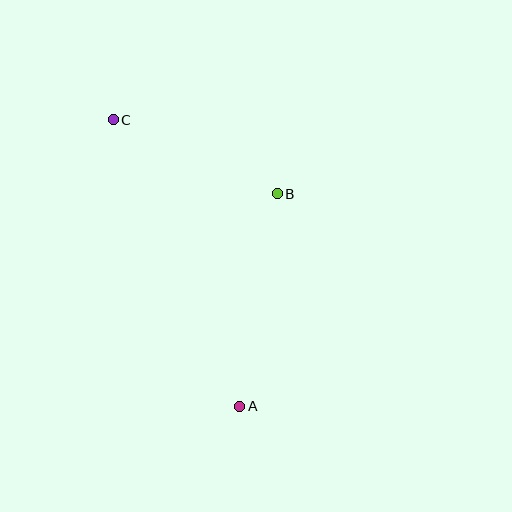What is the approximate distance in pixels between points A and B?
The distance between A and B is approximately 216 pixels.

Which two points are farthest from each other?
Points A and C are farthest from each other.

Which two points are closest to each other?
Points B and C are closest to each other.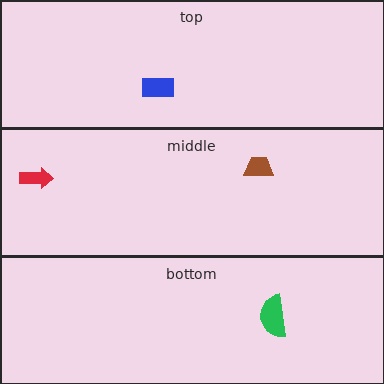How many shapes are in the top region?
1.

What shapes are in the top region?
The blue rectangle.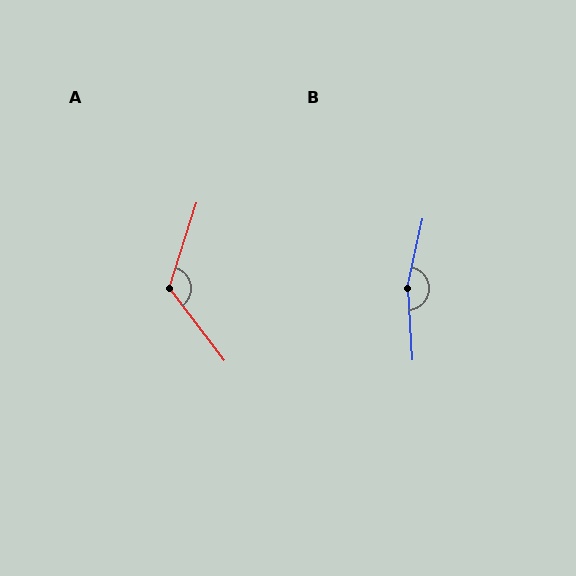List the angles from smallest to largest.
A (125°), B (163°).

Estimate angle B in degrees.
Approximately 163 degrees.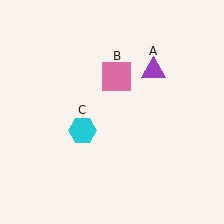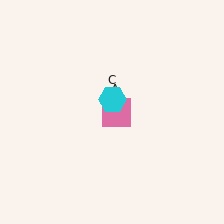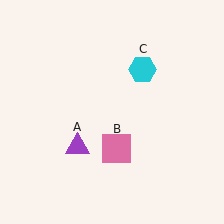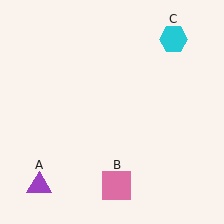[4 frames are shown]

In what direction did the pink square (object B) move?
The pink square (object B) moved down.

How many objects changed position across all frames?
3 objects changed position: purple triangle (object A), pink square (object B), cyan hexagon (object C).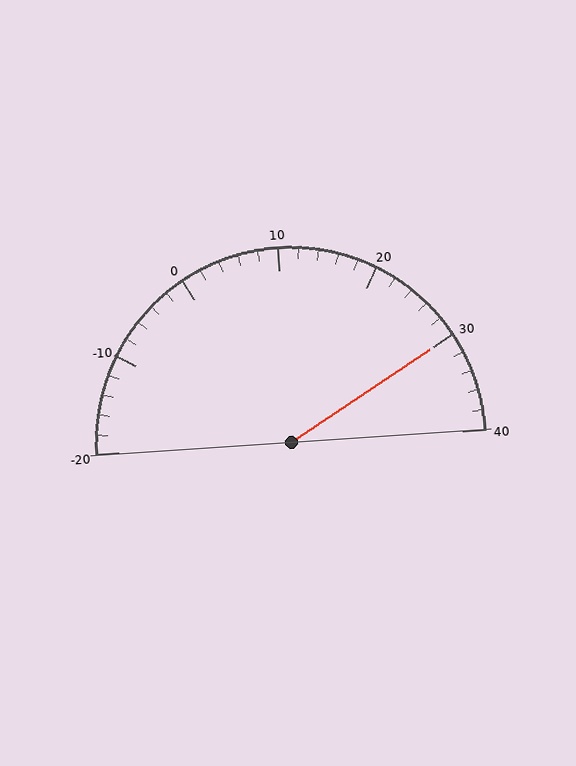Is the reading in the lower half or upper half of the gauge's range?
The reading is in the upper half of the range (-20 to 40).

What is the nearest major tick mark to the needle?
The nearest major tick mark is 30.